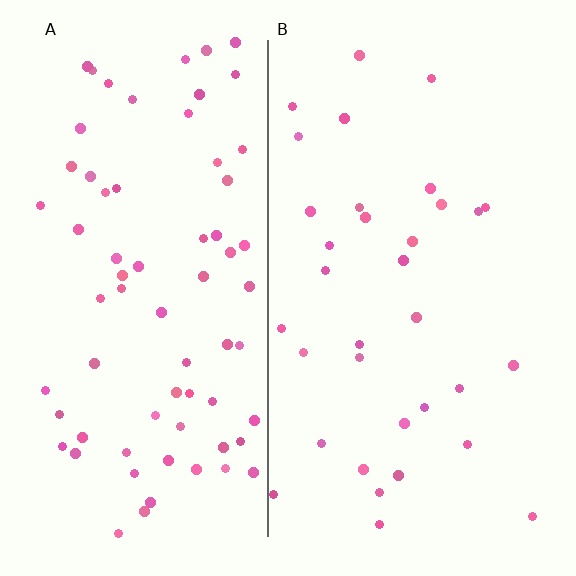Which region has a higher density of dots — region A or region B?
A (the left).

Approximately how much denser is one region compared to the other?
Approximately 2.1× — region A over region B.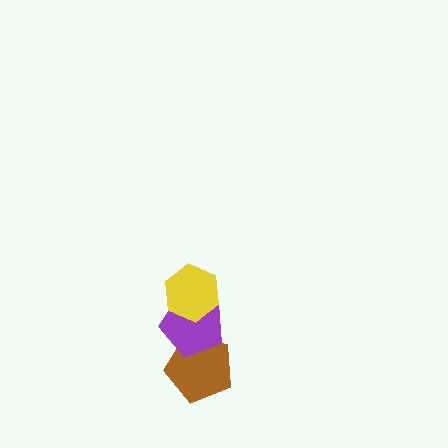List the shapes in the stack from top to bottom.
From top to bottom: the yellow hexagon, the purple pentagon, the brown pentagon.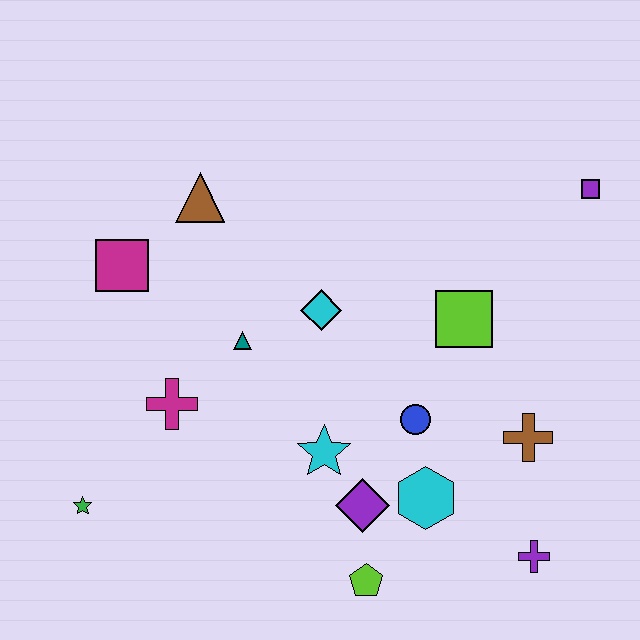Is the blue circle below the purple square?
Yes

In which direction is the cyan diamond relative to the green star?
The cyan diamond is to the right of the green star.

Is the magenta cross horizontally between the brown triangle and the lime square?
No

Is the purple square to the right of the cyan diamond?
Yes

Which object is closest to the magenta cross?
The teal triangle is closest to the magenta cross.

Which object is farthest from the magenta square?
The purple cross is farthest from the magenta square.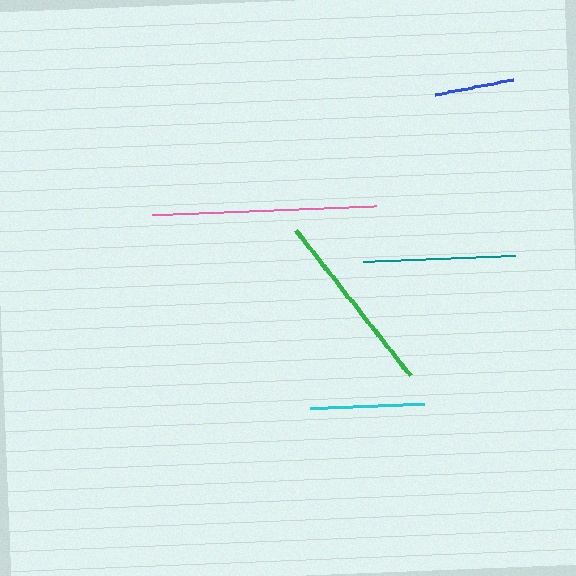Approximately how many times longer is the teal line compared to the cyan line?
The teal line is approximately 1.3 times the length of the cyan line.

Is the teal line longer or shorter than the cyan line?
The teal line is longer than the cyan line.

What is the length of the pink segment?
The pink segment is approximately 223 pixels long.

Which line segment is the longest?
The pink line is the longest at approximately 223 pixels.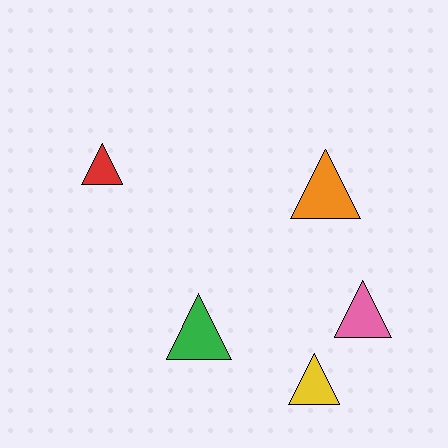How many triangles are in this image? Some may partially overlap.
There are 5 triangles.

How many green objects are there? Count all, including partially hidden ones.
There is 1 green object.